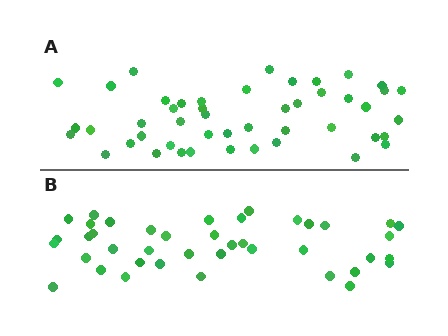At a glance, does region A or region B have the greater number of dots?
Region A (the top region) has more dots.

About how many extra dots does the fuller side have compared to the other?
Region A has about 6 more dots than region B.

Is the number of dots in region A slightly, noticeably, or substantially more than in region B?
Region A has only slightly more — the two regions are fairly close. The ratio is roughly 1.1 to 1.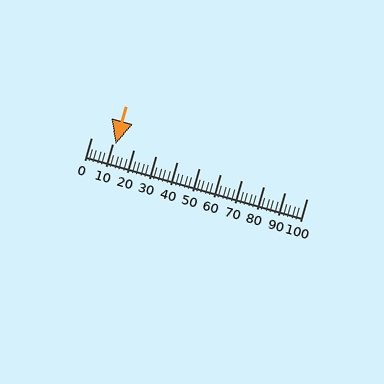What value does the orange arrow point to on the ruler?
The orange arrow points to approximately 12.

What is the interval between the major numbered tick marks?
The major tick marks are spaced 10 units apart.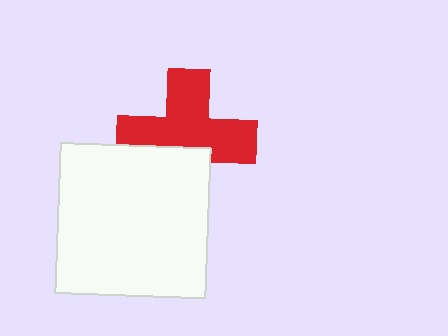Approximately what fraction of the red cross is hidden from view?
Roughly 35% of the red cross is hidden behind the white square.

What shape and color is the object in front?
The object in front is a white square.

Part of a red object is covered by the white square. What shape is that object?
It is a cross.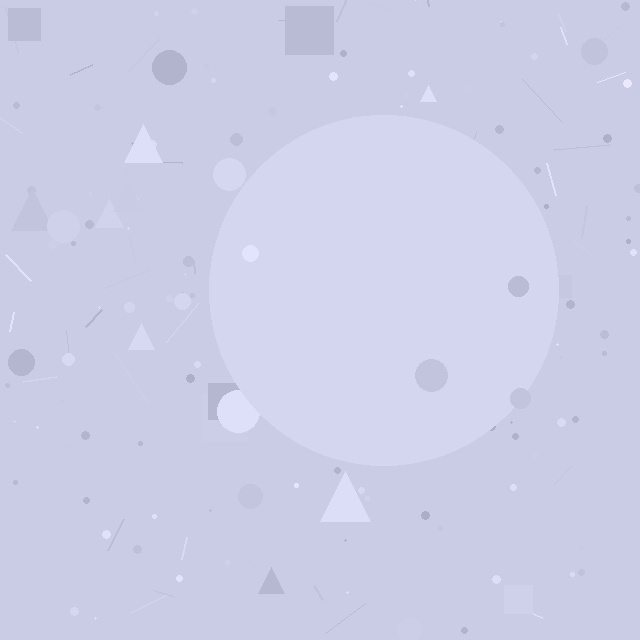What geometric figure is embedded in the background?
A circle is embedded in the background.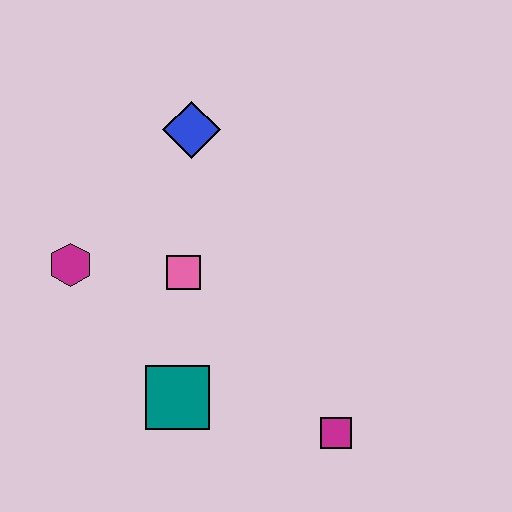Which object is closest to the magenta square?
The teal square is closest to the magenta square.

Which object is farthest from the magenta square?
The blue diamond is farthest from the magenta square.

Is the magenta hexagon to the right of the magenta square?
No